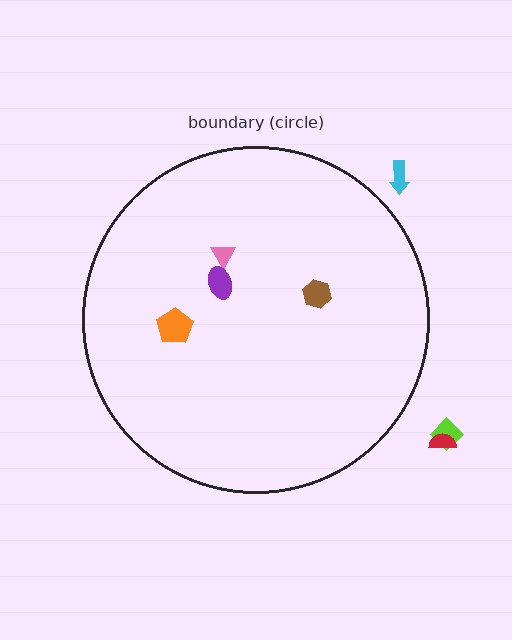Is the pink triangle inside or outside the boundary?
Inside.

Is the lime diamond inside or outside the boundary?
Outside.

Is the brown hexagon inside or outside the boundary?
Inside.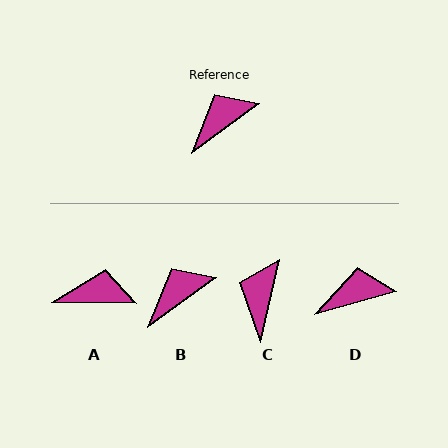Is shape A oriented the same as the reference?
No, it is off by about 37 degrees.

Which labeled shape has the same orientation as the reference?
B.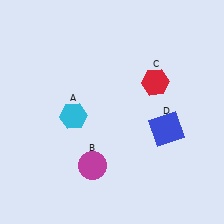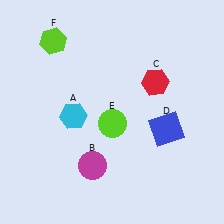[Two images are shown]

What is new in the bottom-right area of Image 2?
A lime circle (E) was added in the bottom-right area of Image 2.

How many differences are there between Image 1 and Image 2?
There are 2 differences between the two images.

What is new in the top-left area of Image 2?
A lime hexagon (F) was added in the top-left area of Image 2.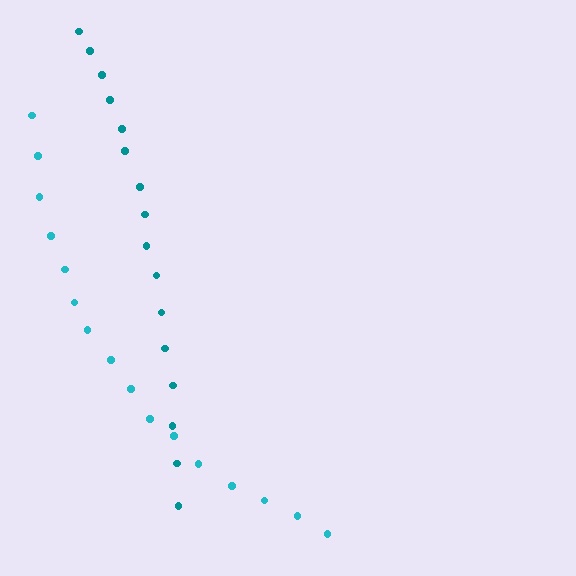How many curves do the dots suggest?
There are 2 distinct paths.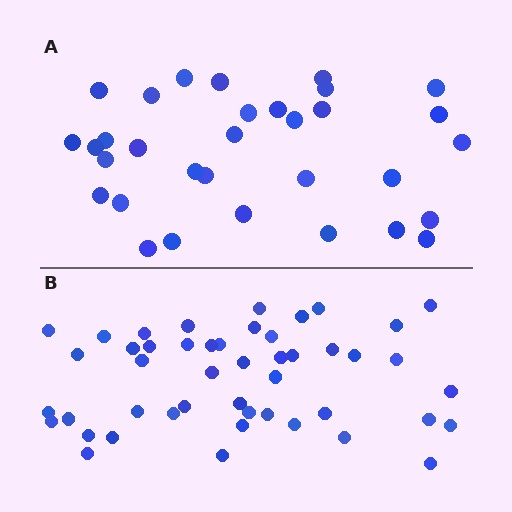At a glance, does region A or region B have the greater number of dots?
Region B (the bottom region) has more dots.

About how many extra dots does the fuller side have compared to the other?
Region B has approximately 15 more dots than region A.